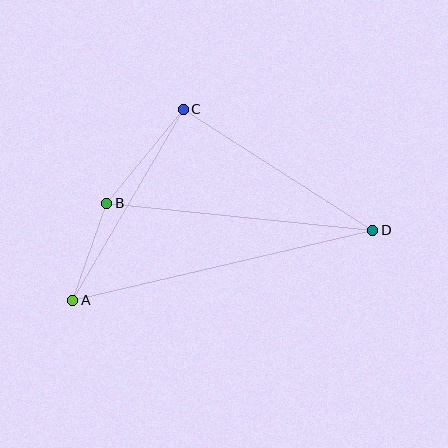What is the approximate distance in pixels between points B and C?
The distance between B and C is approximately 121 pixels.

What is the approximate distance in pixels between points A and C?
The distance between A and C is approximately 221 pixels.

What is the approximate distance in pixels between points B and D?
The distance between B and D is approximately 268 pixels.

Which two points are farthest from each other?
Points A and D are farthest from each other.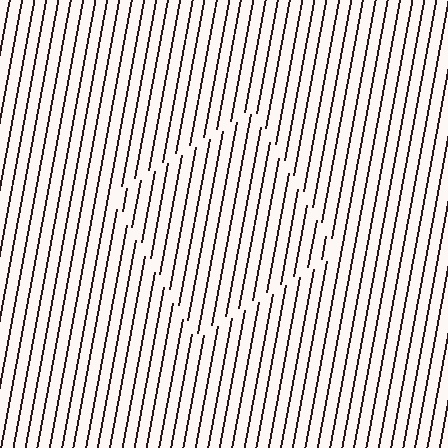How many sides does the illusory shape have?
4 sides — the line-ends trace a square.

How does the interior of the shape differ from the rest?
The interior of the shape contains the same grating, shifted by half a period — the contour is defined by the phase discontinuity where line-ends from the inner and outer gratings abut.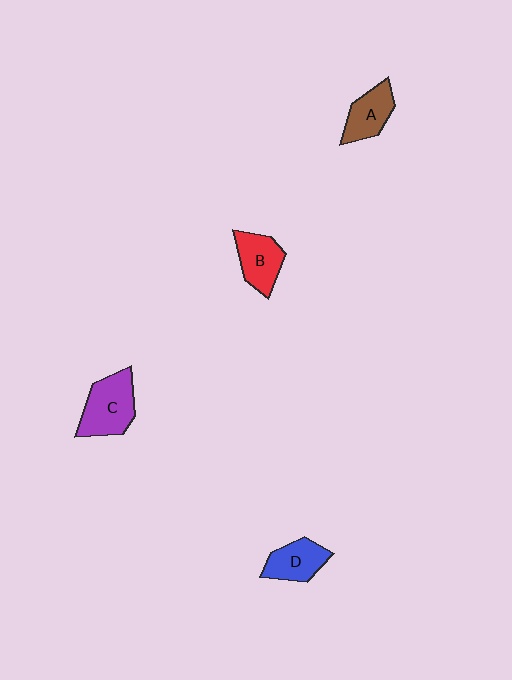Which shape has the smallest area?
Shape D (blue).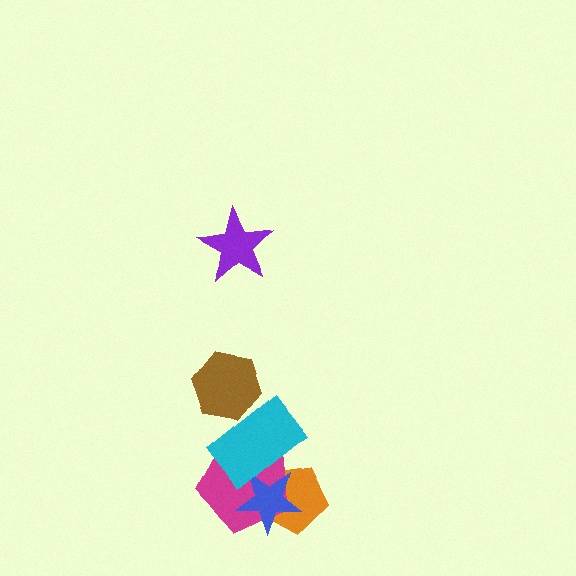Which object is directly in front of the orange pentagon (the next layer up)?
The magenta pentagon is directly in front of the orange pentagon.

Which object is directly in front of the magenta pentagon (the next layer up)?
The blue star is directly in front of the magenta pentagon.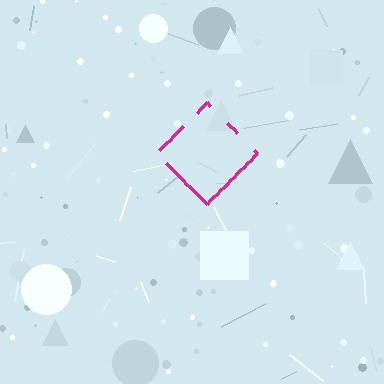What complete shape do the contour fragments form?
The contour fragments form a diamond.